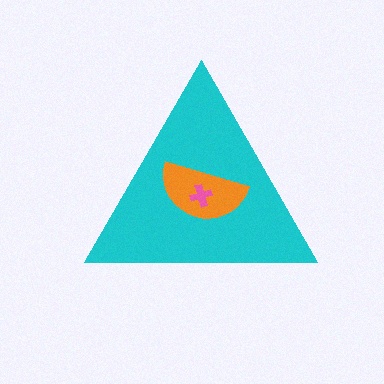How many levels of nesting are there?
3.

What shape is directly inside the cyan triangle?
The orange semicircle.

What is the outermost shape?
The cyan triangle.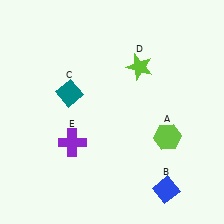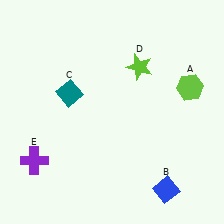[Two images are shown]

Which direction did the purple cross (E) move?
The purple cross (E) moved left.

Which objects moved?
The objects that moved are: the lime hexagon (A), the purple cross (E).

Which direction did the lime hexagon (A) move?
The lime hexagon (A) moved up.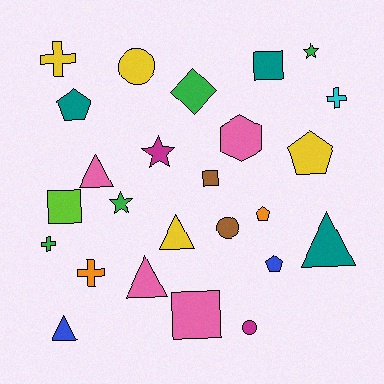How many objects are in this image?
There are 25 objects.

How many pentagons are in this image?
There are 4 pentagons.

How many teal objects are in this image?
There are 3 teal objects.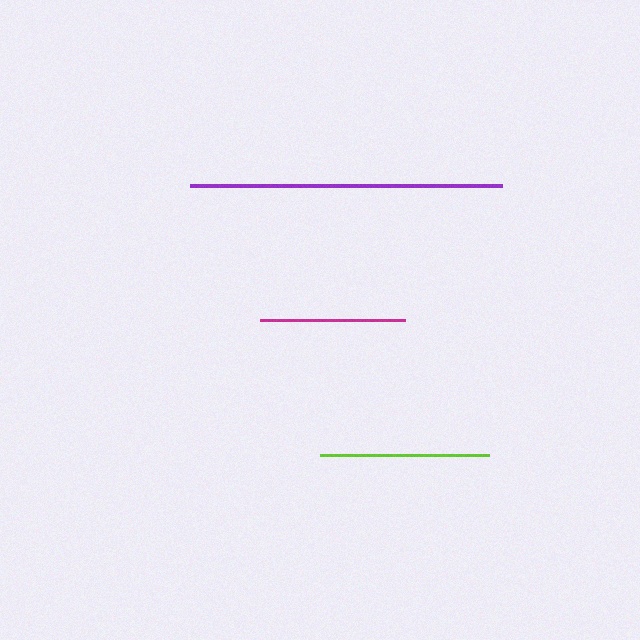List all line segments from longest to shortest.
From longest to shortest: purple, lime, magenta.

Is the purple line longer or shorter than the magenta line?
The purple line is longer than the magenta line.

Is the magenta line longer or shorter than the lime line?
The lime line is longer than the magenta line.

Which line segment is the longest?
The purple line is the longest at approximately 312 pixels.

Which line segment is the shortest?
The magenta line is the shortest at approximately 145 pixels.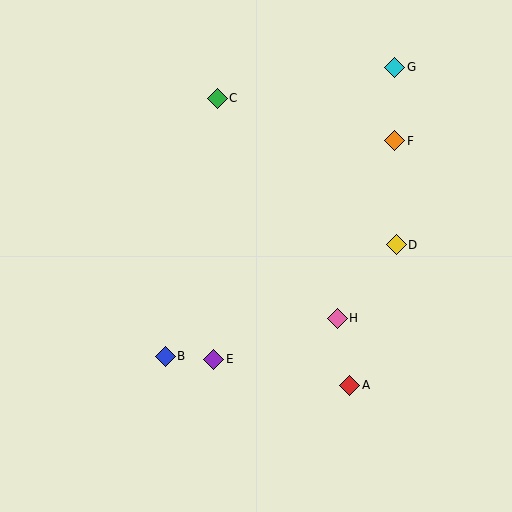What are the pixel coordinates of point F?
Point F is at (395, 141).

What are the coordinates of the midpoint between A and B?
The midpoint between A and B is at (257, 371).